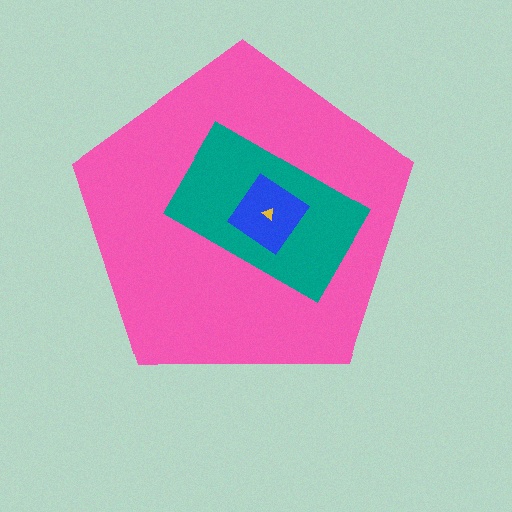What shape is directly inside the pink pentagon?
The teal rectangle.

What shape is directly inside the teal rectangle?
The blue diamond.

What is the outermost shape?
The pink pentagon.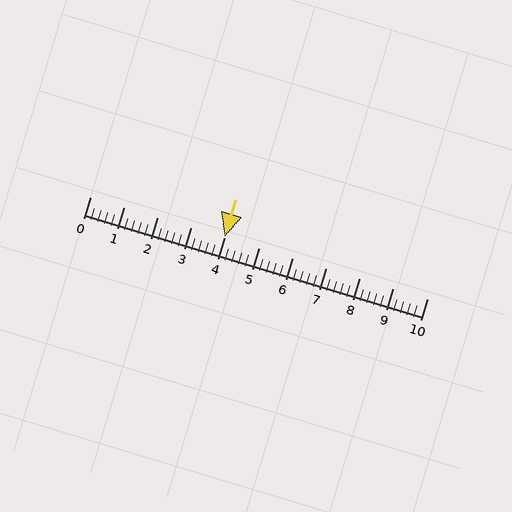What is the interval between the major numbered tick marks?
The major tick marks are spaced 1 units apart.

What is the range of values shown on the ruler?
The ruler shows values from 0 to 10.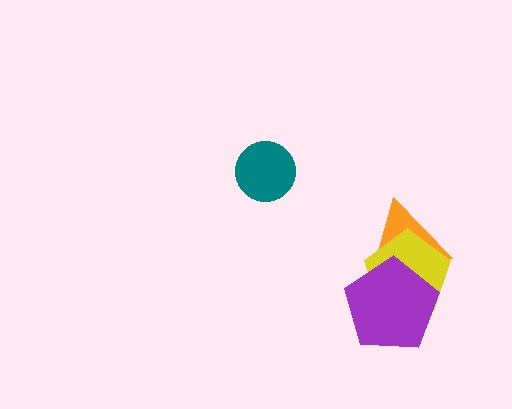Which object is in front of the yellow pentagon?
The purple pentagon is in front of the yellow pentagon.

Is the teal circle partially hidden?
No, no other shape covers it.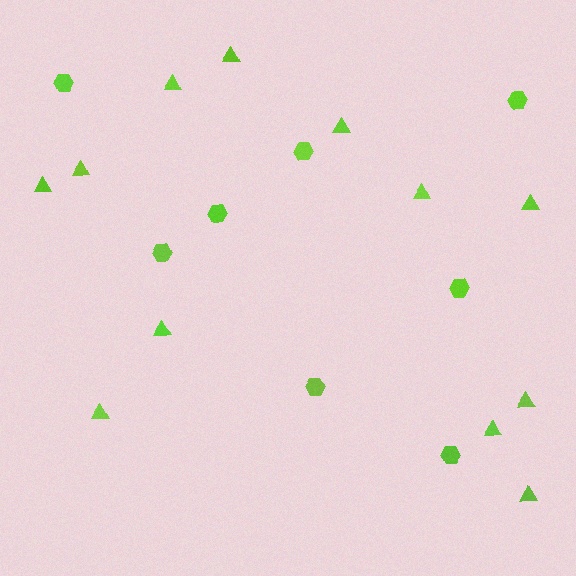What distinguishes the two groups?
There are 2 groups: one group of triangles (12) and one group of hexagons (8).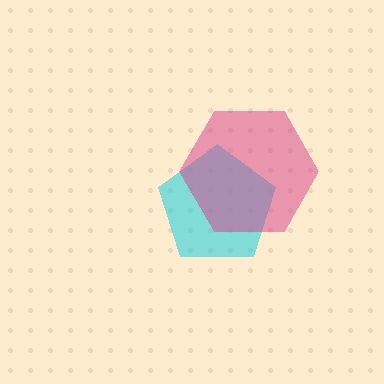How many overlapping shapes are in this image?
There are 2 overlapping shapes in the image.